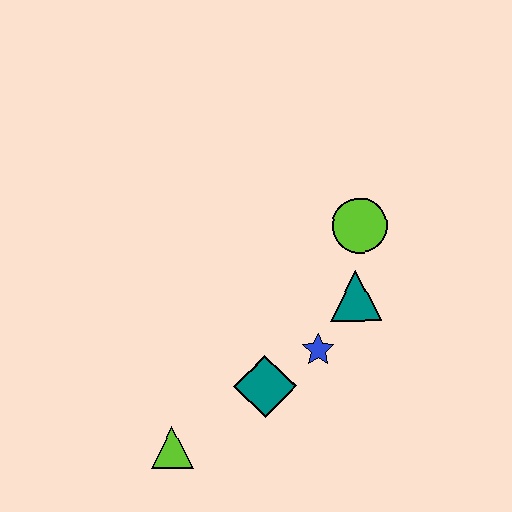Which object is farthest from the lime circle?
The lime triangle is farthest from the lime circle.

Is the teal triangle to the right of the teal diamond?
Yes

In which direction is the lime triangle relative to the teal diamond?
The lime triangle is to the left of the teal diamond.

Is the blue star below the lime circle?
Yes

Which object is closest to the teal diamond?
The blue star is closest to the teal diamond.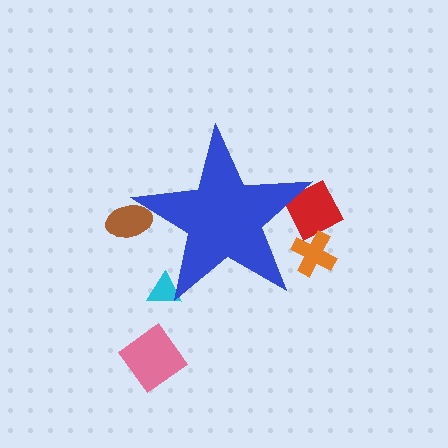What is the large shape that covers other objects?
A blue star.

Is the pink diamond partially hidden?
No, the pink diamond is fully visible.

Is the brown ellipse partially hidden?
Yes, the brown ellipse is partially hidden behind the blue star.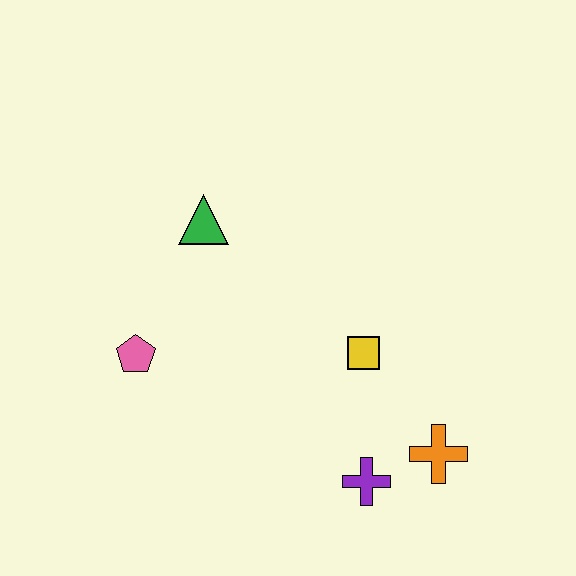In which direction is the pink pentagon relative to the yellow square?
The pink pentagon is to the left of the yellow square.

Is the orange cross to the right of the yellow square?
Yes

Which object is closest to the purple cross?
The orange cross is closest to the purple cross.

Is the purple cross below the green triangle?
Yes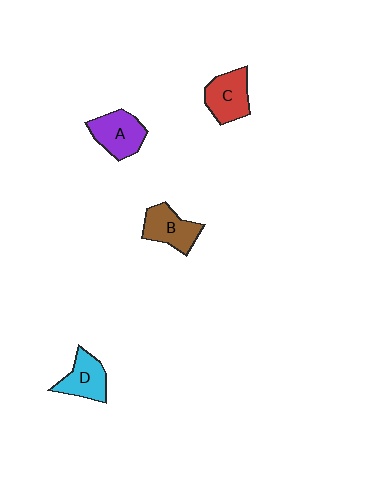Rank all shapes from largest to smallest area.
From largest to smallest: A (purple), C (red), B (brown), D (cyan).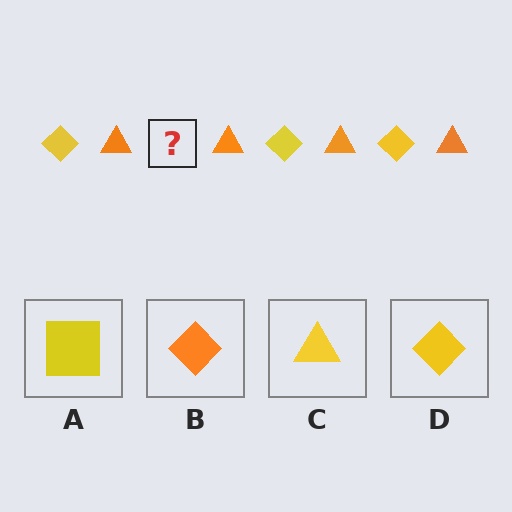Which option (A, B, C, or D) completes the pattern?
D.